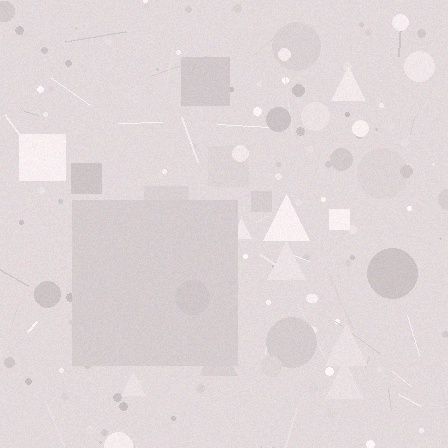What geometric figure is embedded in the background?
A square is embedded in the background.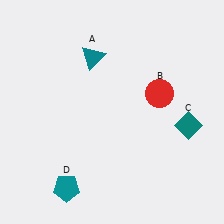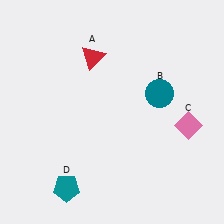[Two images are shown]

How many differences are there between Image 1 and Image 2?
There are 3 differences between the two images.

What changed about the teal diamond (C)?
In Image 1, C is teal. In Image 2, it changed to pink.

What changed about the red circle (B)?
In Image 1, B is red. In Image 2, it changed to teal.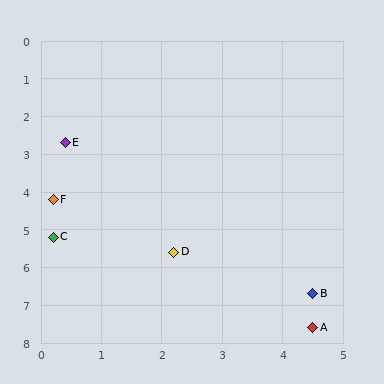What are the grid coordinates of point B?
Point B is at approximately (4.5, 6.7).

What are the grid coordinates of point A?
Point A is at approximately (4.5, 7.6).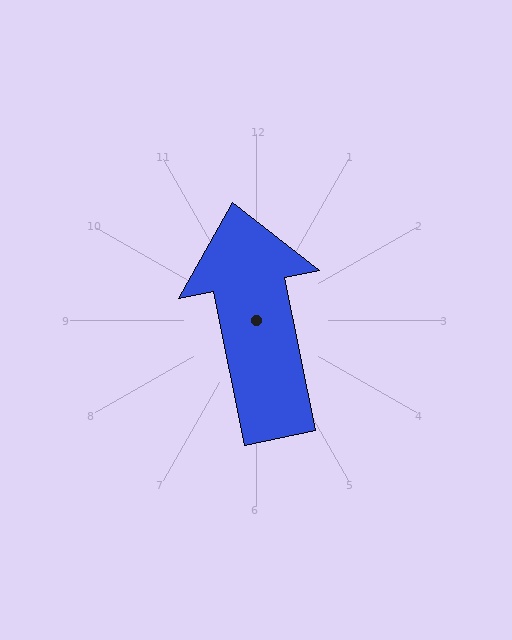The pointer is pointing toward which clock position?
Roughly 12 o'clock.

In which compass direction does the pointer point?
North.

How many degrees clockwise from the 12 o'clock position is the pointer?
Approximately 349 degrees.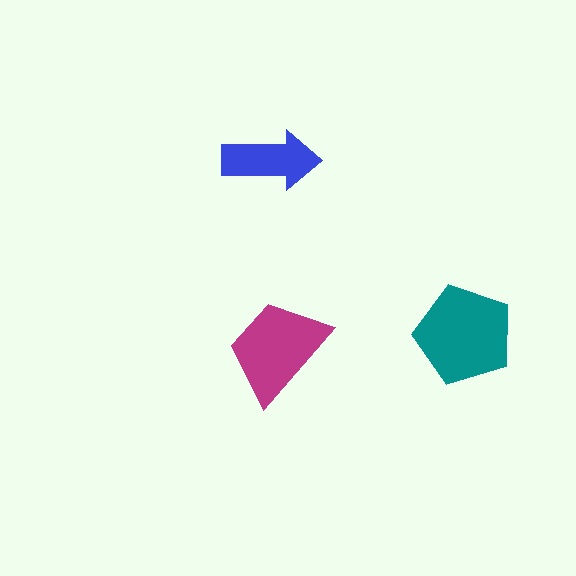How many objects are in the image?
There are 3 objects in the image.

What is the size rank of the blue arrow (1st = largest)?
3rd.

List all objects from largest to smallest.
The teal pentagon, the magenta trapezoid, the blue arrow.